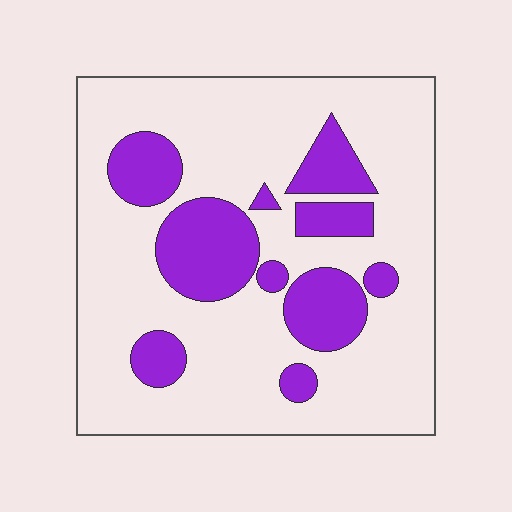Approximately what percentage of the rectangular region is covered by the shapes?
Approximately 25%.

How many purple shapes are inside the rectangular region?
10.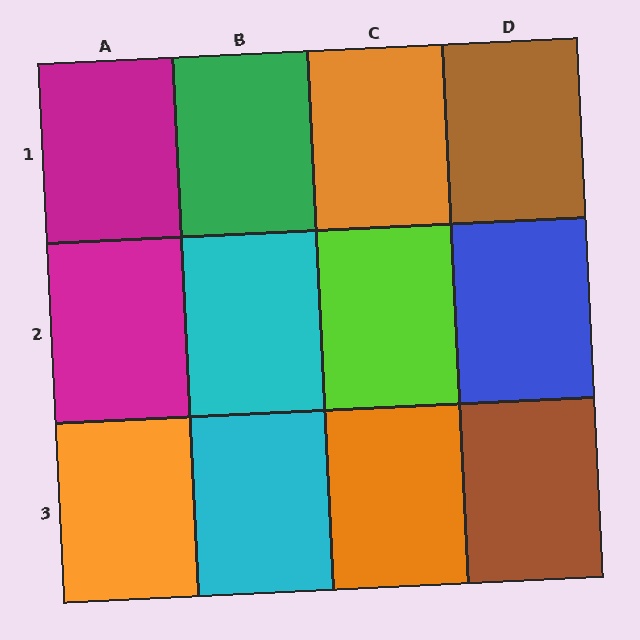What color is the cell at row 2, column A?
Magenta.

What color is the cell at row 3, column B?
Cyan.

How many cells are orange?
3 cells are orange.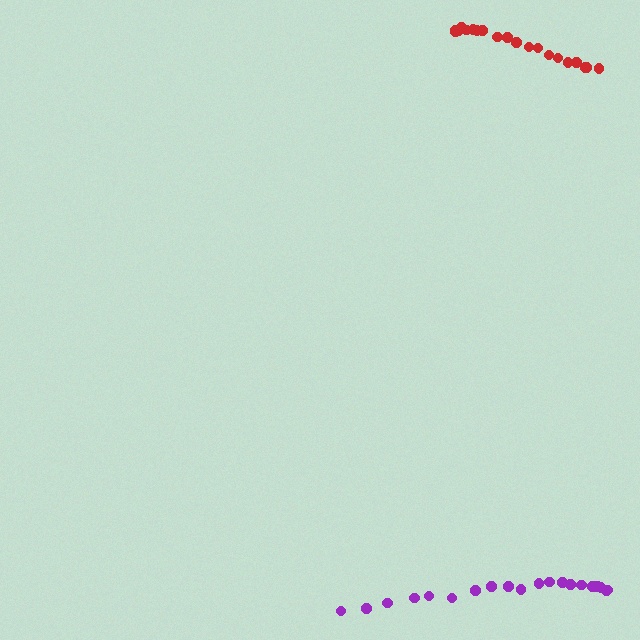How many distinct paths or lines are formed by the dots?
There are 2 distinct paths.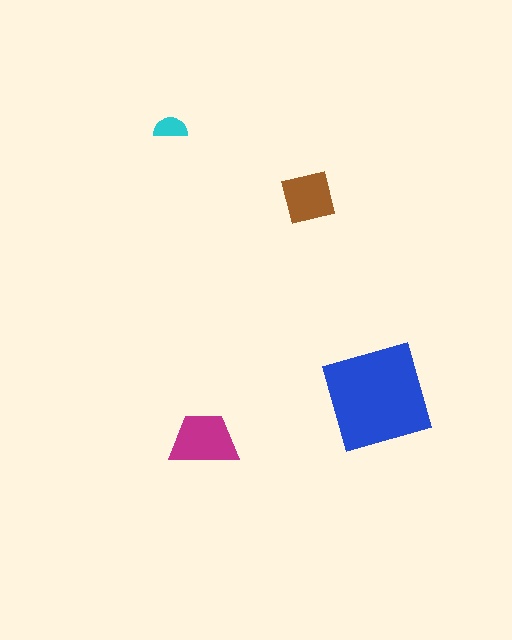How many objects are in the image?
There are 4 objects in the image.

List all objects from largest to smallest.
The blue square, the magenta trapezoid, the brown square, the cyan semicircle.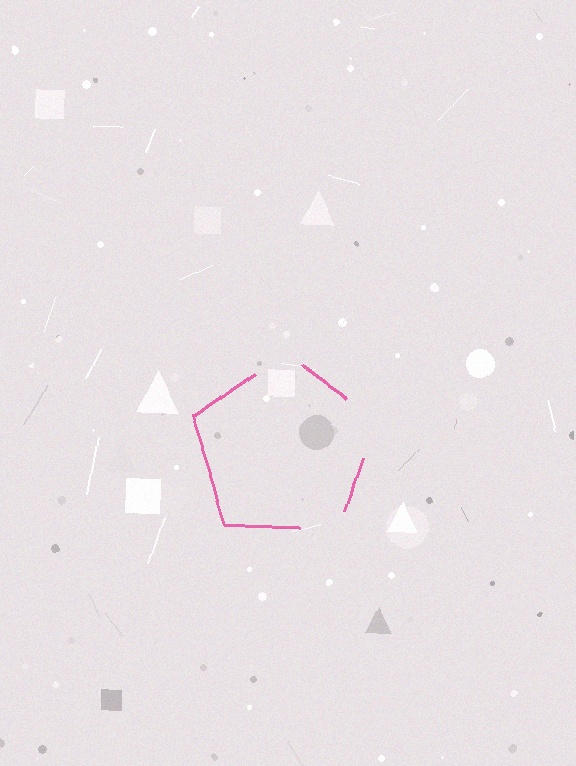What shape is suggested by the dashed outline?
The dashed outline suggests a pentagon.